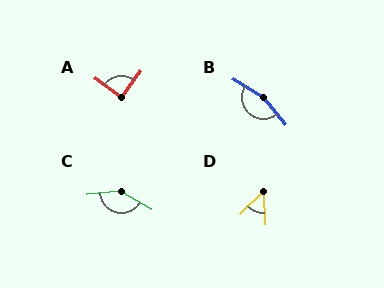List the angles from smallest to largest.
D (49°), A (89°), C (145°), B (161°).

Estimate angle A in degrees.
Approximately 89 degrees.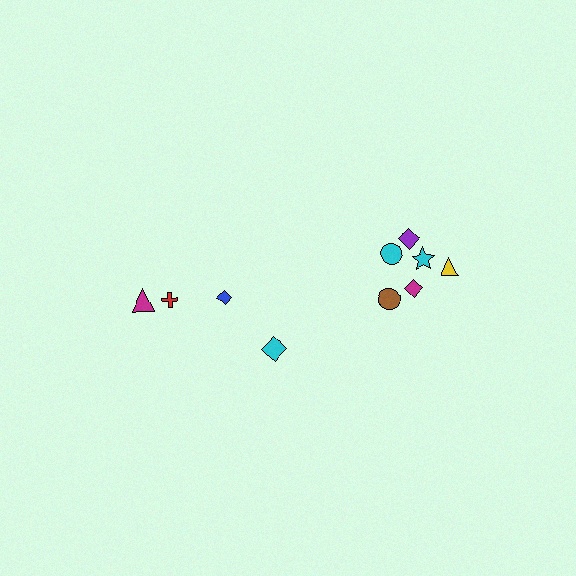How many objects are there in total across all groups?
There are 10 objects.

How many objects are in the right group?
There are 6 objects.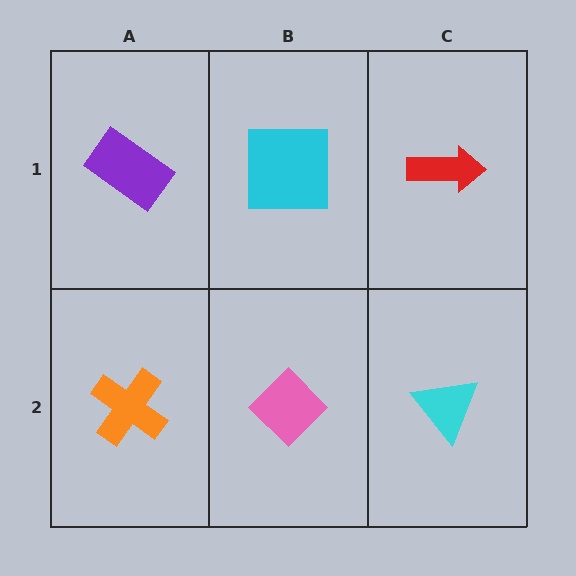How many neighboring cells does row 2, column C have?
2.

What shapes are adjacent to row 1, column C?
A cyan triangle (row 2, column C), a cyan square (row 1, column B).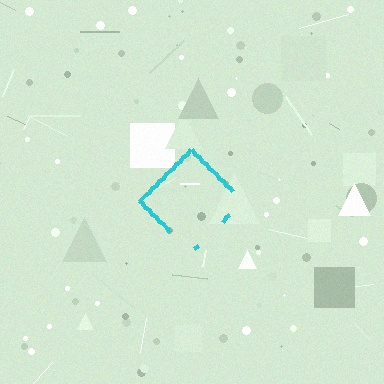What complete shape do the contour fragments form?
The contour fragments form a diamond.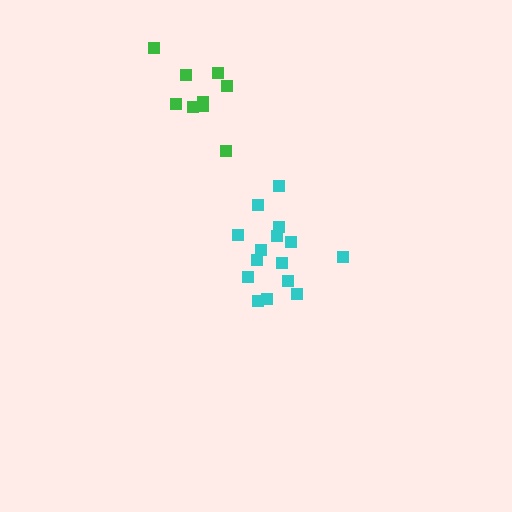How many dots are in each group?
Group 1: 15 dots, Group 2: 9 dots (24 total).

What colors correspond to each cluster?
The clusters are colored: cyan, green.